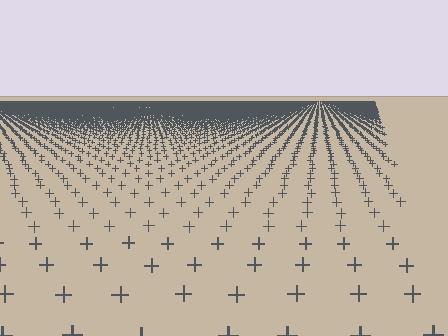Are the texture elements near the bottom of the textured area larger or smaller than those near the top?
Larger. Near the bottom, elements are closer to the viewer and appear at a bigger on-screen size.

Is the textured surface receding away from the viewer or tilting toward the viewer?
The surface is receding away from the viewer. Texture elements get smaller and denser toward the top.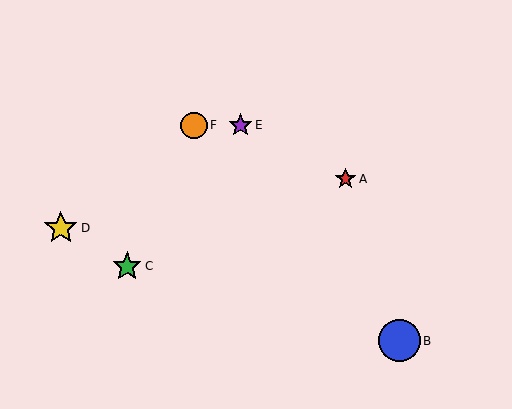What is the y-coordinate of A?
Object A is at y≈179.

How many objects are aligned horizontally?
2 objects (E, F) are aligned horizontally.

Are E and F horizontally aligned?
Yes, both are at y≈125.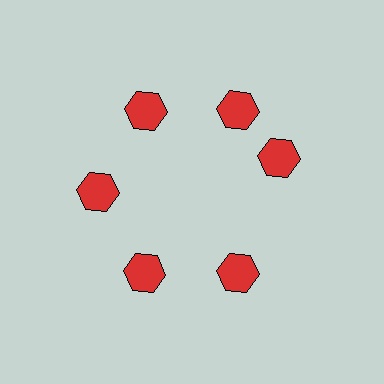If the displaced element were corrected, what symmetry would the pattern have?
It would have 6-fold rotational symmetry — the pattern would map onto itself every 60 degrees.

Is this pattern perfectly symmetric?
No. The 6 red hexagons are arranged in a ring, but one element near the 3 o'clock position is rotated out of alignment along the ring, breaking the 6-fold rotational symmetry.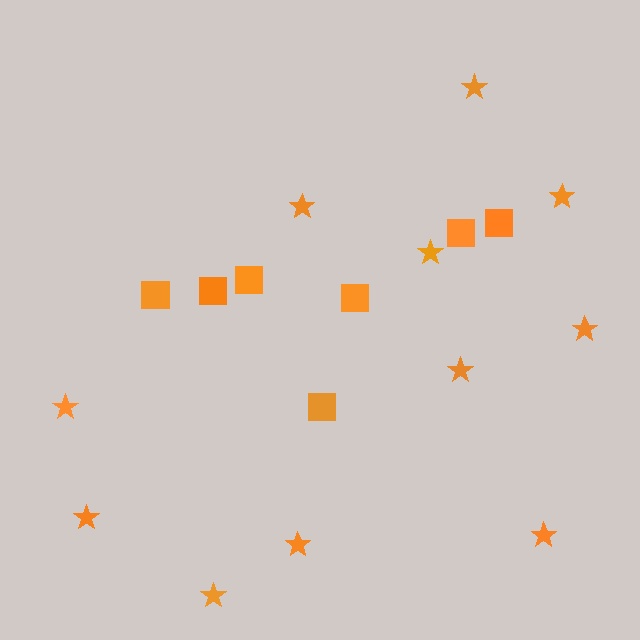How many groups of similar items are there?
There are 2 groups: one group of stars (11) and one group of squares (7).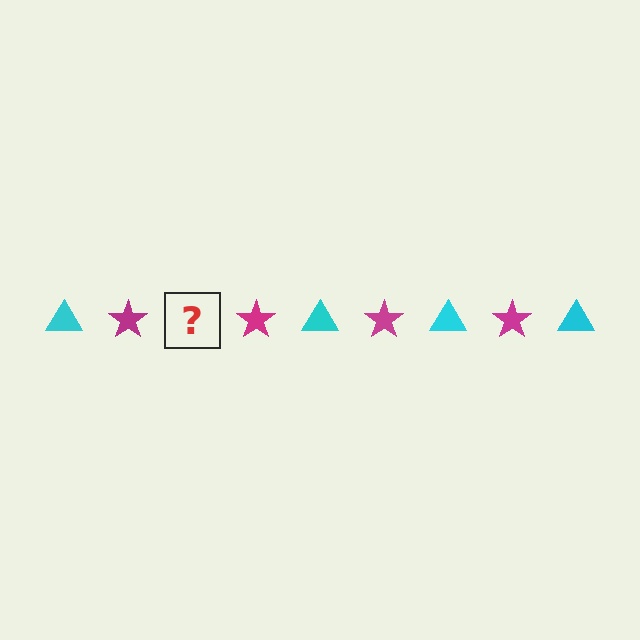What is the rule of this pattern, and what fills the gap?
The rule is that the pattern alternates between cyan triangle and magenta star. The gap should be filled with a cyan triangle.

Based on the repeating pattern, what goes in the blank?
The blank should be a cyan triangle.